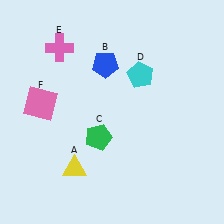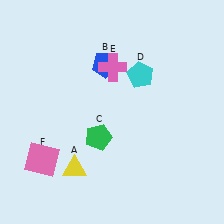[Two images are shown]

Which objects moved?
The objects that moved are: the pink cross (E), the pink square (F).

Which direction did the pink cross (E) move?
The pink cross (E) moved right.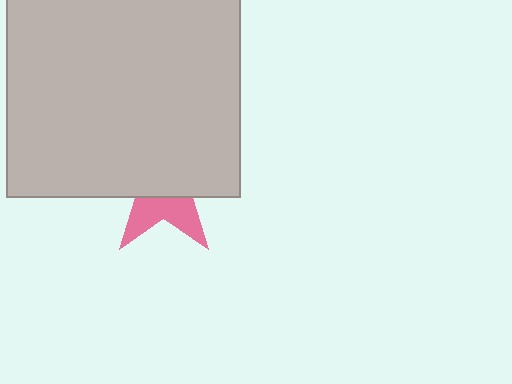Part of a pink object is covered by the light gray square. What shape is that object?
It is a star.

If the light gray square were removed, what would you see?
You would see the complete pink star.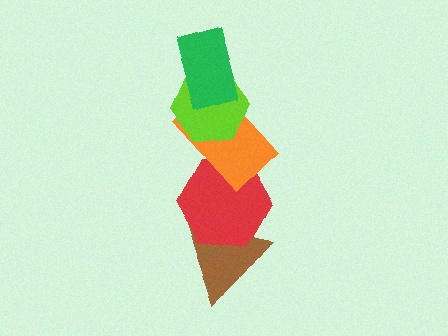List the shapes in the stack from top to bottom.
From top to bottom: the green rectangle, the lime hexagon, the orange rectangle, the red hexagon, the brown triangle.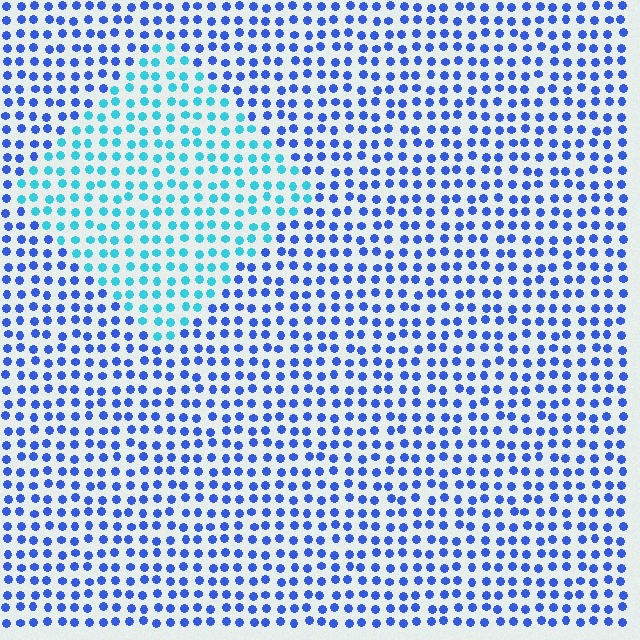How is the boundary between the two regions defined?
The boundary is defined purely by a slight shift in hue (about 42 degrees). Spacing, size, and orientation are identical on both sides.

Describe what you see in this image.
The image is filled with small blue elements in a uniform arrangement. A diamond-shaped region is visible where the elements are tinted to a slightly different hue, forming a subtle color boundary.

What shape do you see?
I see a diamond.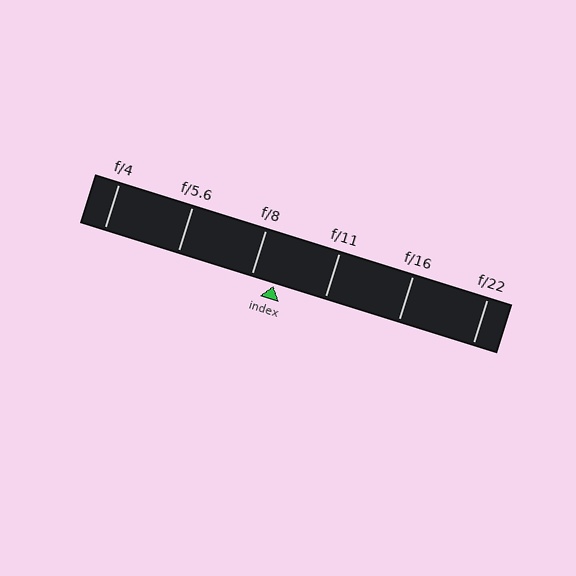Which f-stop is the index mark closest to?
The index mark is closest to f/8.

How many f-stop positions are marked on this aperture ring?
There are 6 f-stop positions marked.